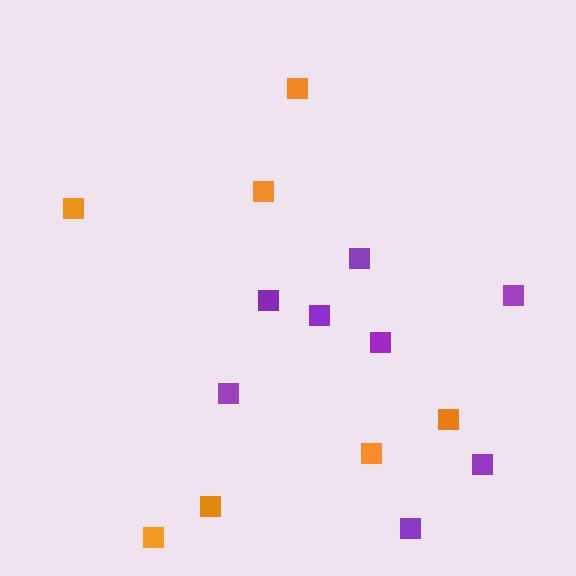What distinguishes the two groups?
There are 2 groups: one group of purple squares (8) and one group of orange squares (7).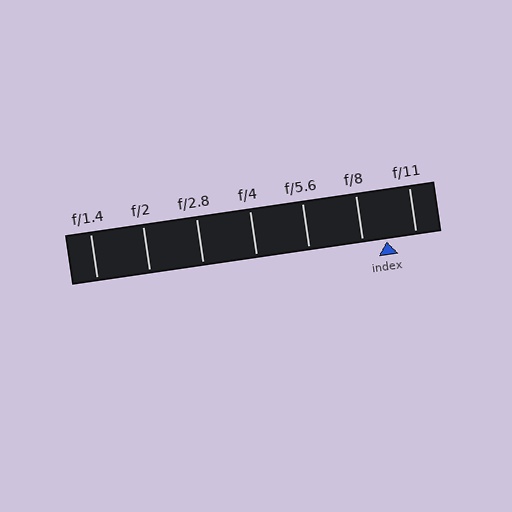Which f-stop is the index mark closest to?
The index mark is closest to f/8.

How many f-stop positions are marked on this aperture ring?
There are 7 f-stop positions marked.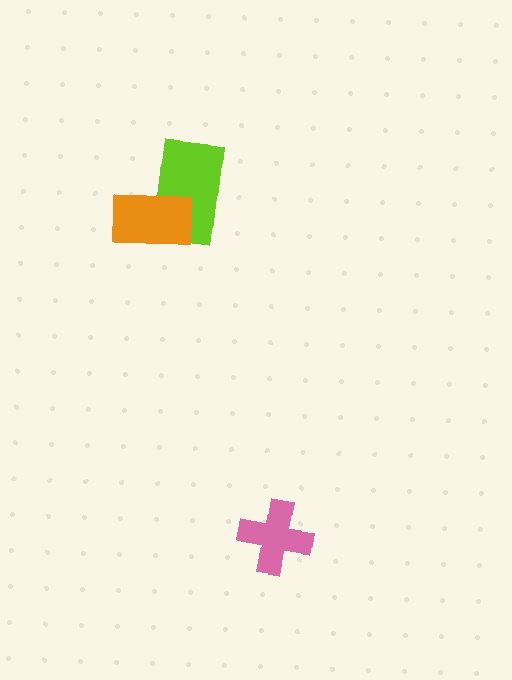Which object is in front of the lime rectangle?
The orange rectangle is in front of the lime rectangle.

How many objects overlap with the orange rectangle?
1 object overlaps with the orange rectangle.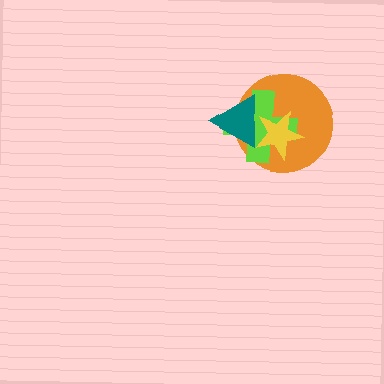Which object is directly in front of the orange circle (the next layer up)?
The lime cross is directly in front of the orange circle.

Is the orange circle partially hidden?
Yes, it is partially covered by another shape.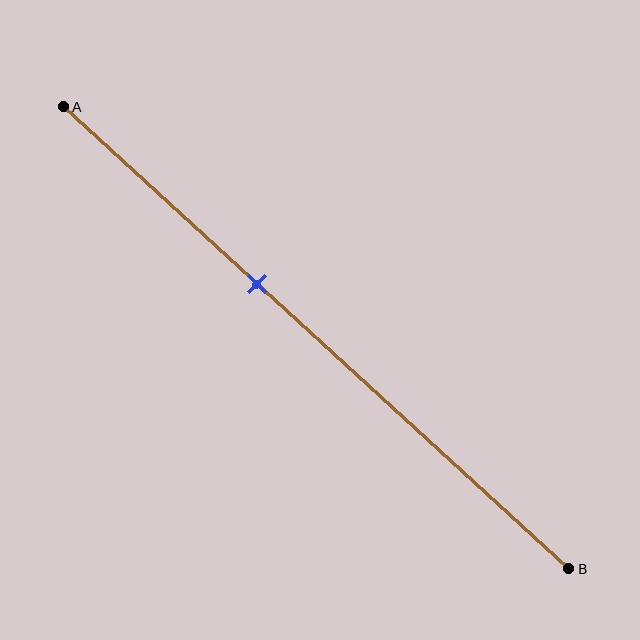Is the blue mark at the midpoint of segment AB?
No, the mark is at about 40% from A, not at the 50% midpoint.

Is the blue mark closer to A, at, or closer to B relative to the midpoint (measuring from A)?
The blue mark is closer to point A than the midpoint of segment AB.